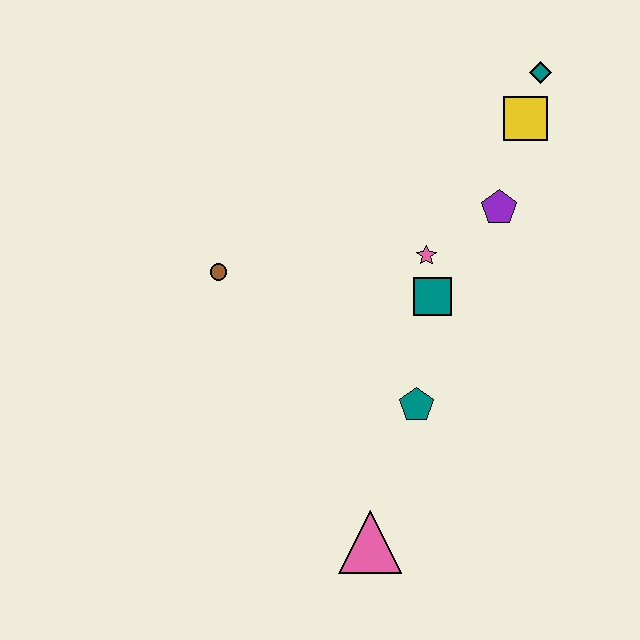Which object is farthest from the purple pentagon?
The pink triangle is farthest from the purple pentagon.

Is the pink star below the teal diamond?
Yes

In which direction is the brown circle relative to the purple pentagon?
The brown circle is to the left of the purple pentagon.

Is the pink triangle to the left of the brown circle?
No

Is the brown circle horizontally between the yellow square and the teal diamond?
No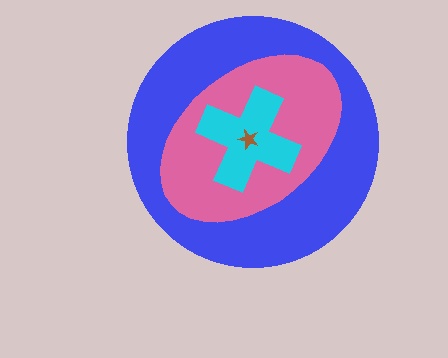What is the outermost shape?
The blue circle.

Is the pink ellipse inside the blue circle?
Yes.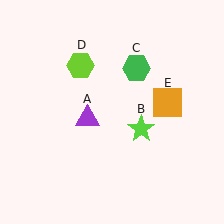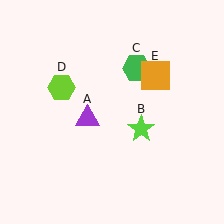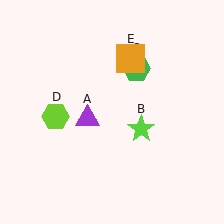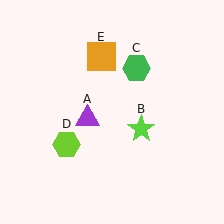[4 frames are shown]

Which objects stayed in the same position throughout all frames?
Purple triangle (object A) and lime star (object B) and green hexagon (object C) remained stationary.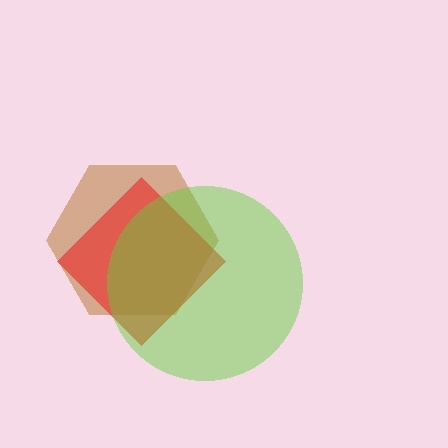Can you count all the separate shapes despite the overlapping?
Yes, there are 3 separate shapes.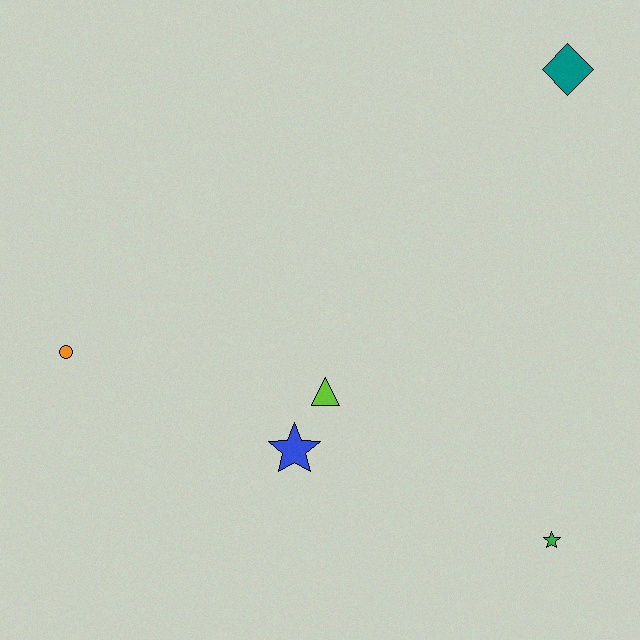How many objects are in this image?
There are 5 objects.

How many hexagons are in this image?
There are no hexagons.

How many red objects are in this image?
There are no red objects.